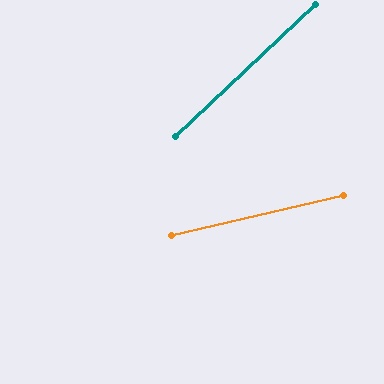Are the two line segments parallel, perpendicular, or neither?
Neither parallel nor perpendicular — they differ by about 30°.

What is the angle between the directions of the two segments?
Approximately 30 degrees.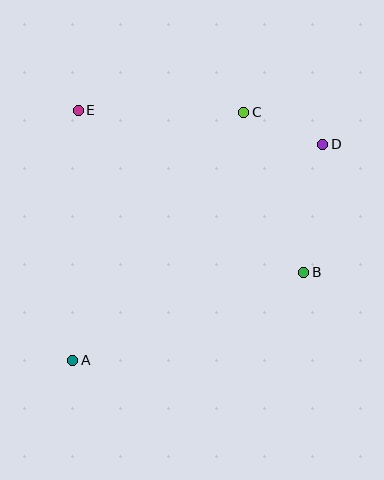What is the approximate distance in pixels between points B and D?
The distance between B and D is approximately 129 pixels.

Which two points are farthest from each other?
Points A and D are farthest from each other.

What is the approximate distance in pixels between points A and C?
The distance between A and C is approximately 301 pixels.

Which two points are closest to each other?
Points C and D are closest to each other.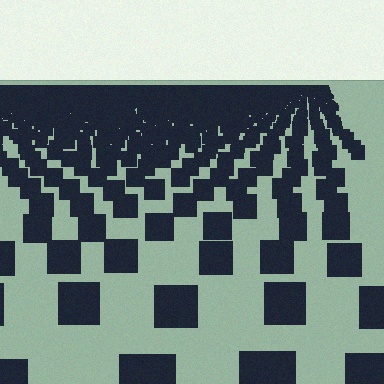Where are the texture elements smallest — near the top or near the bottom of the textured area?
Near the top.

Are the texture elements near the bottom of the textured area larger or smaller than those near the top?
Larger. Near the bottom, elements are closer to the viewer and appear at a bigger on-screen size.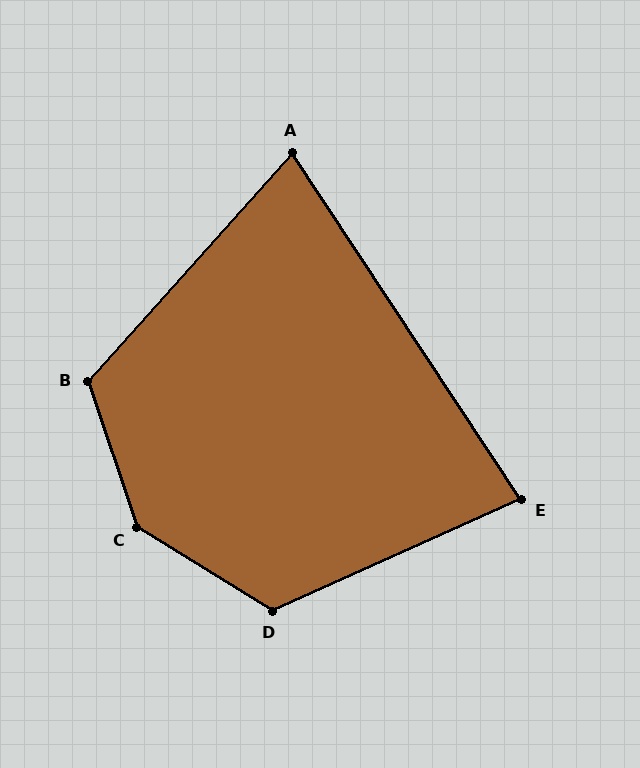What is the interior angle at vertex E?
Approximately 81 degrees (acute).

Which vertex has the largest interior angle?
C, at approximately 141 degrees.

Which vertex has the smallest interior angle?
A, at approximately 75 degrees.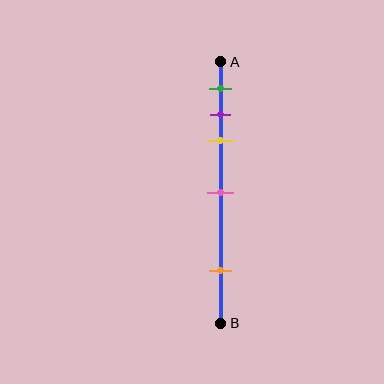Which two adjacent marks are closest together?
The purple and yellow marks are the closest adjacent pair.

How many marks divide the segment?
There are 5 marks dividing the segment.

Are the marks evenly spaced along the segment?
No, the marks are not evenly spaced.